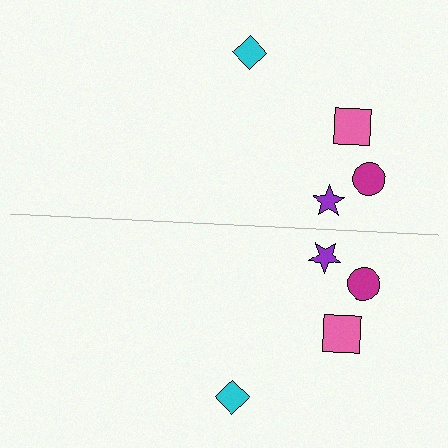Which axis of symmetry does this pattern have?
The pattern has a horizontal axis of symmetry running through the center of the image.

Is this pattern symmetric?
Yes, this pattern has bilateral (reflection) symmetry.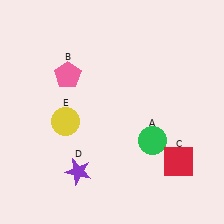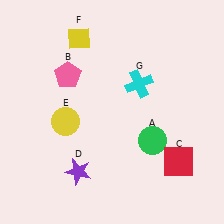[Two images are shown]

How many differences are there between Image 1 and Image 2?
There are 2 differences between the two images.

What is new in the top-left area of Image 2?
A yellow diamond (F) was added in the top-left area of Image 2.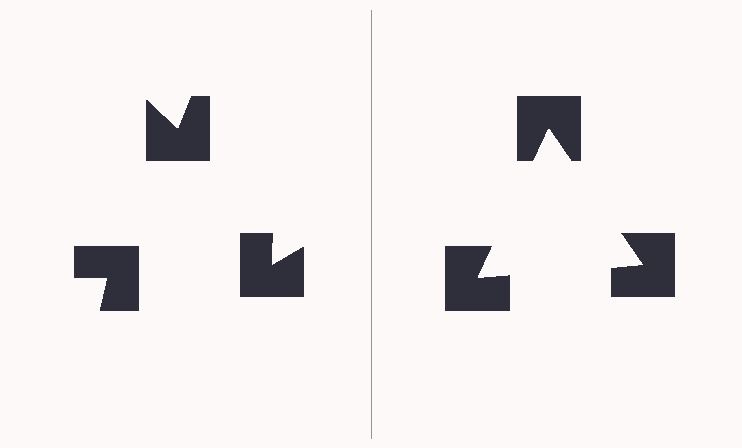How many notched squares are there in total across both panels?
6 — 3 on each side.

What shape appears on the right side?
An illusory triangle.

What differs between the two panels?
The notched squares are positioned identically on both sides; only the wedge orientations differ. On the right they align to a triangle; on the left they are misaligned.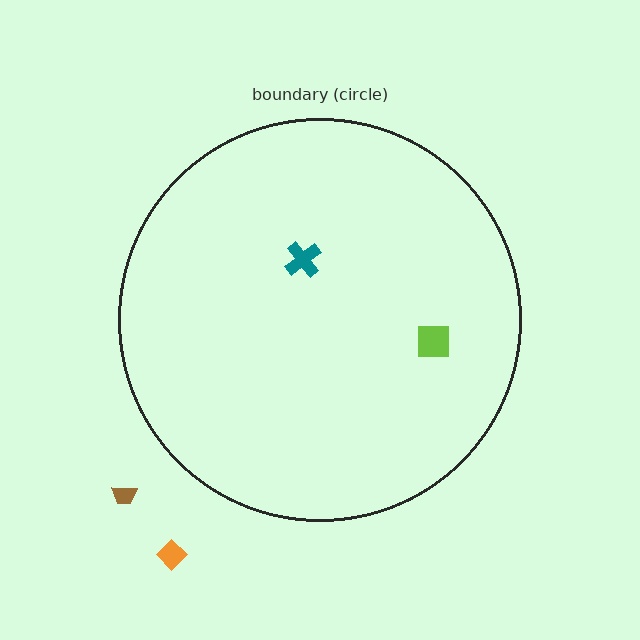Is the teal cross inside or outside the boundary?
Inside.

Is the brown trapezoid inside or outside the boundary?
Outside.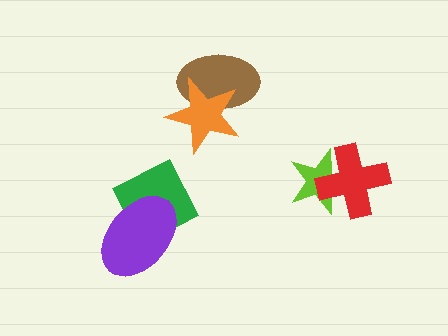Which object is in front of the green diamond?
The purple ellipse is in front of the green diamond.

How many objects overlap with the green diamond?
1 object overlaps with the green diamond.